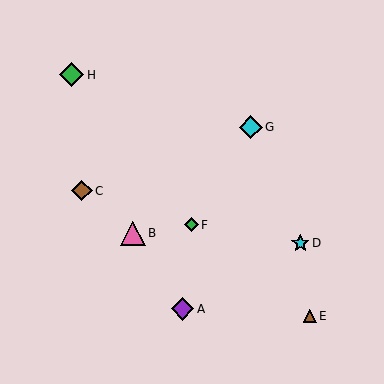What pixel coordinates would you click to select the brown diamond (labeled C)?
Click at (82, 191) to select the brown diamond C.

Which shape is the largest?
The green diamond (labeled H) is the largest.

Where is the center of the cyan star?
The center of the cyan star is at (300, 243).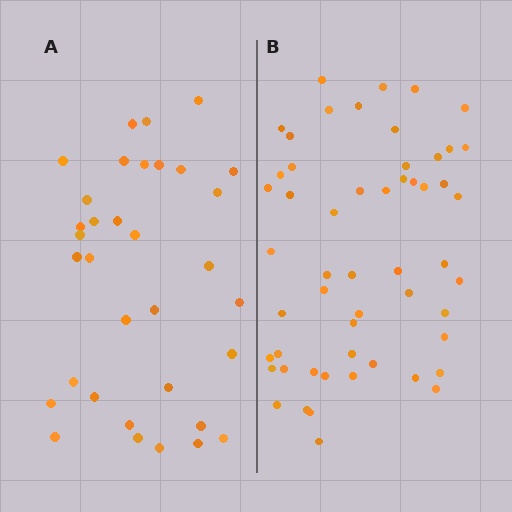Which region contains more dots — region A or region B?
Region B (the right region) has more dots.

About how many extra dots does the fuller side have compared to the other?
Region B has approximately 20 more dots than region A.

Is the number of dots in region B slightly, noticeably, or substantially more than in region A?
Region B has substantially more. The ratio is roughly 1.6 to 1.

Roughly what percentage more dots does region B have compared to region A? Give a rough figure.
About 60% more.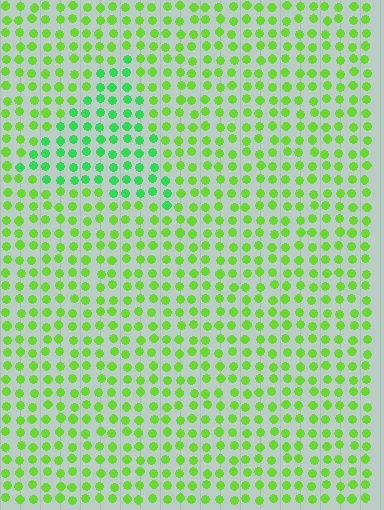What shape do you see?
I see a triangle.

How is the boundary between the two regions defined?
The boundary is defined purely by a slight shift in hue (about 32 degrees). Spacing, size, and orientation are identical on both sides.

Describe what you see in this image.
The image is filled with small lime elements in a uniform arrangement. A triangle-shaped region is visible where the elements are tinted to a slightly different hue, forming a subtle color boundary.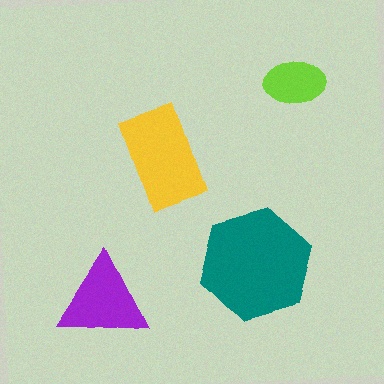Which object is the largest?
The teal hexagon.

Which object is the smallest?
The lime ellipse.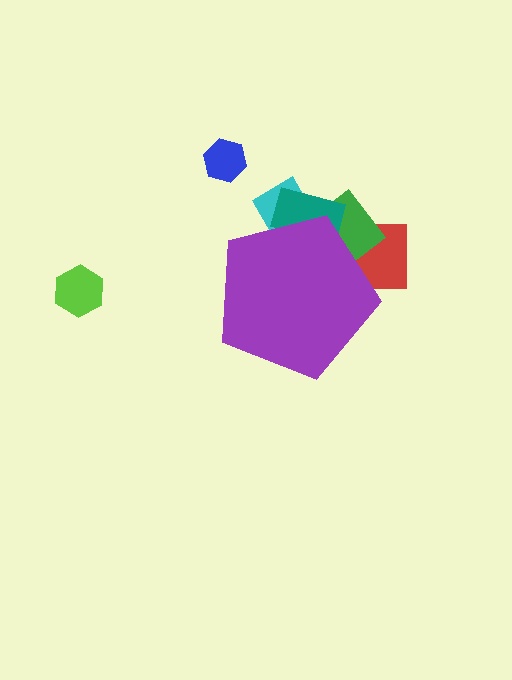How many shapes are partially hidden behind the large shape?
4 shapes are partially hidden.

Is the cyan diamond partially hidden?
Yes, the cyan diamond is partially hidden behind the purple pentagon.